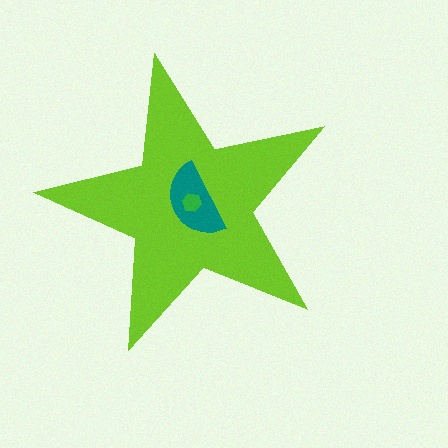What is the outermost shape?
The lime star.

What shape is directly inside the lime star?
The teal semicircle.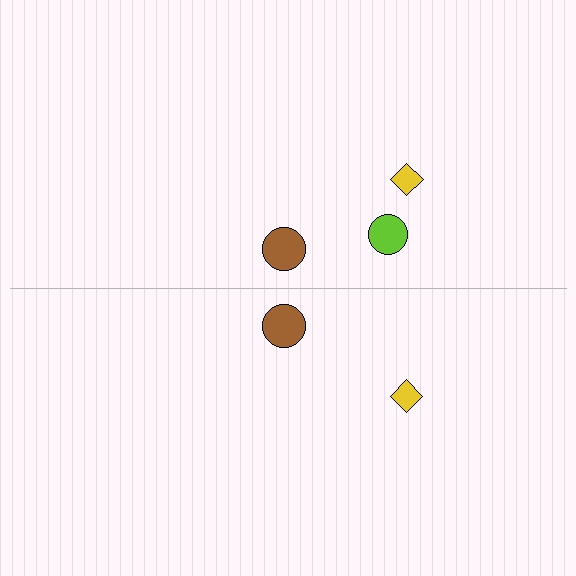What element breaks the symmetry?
A lime circle is missing from the bottom side.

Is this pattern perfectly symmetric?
No, the pattern is not perfectly symmetric. A lime circle is missing from the bottom side.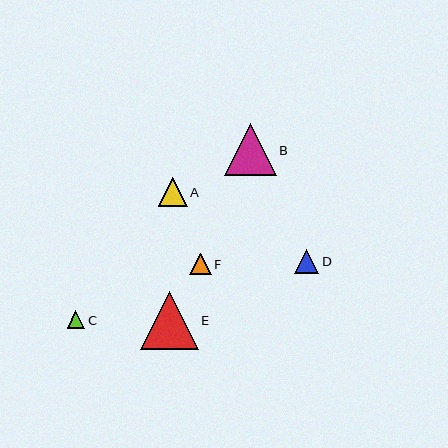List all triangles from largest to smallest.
From largest to smallest: E, B, A, D, F, C.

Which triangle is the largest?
Triangle E is the largest with a size of approximately 58 pixels.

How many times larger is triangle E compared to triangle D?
Triangle E is approximately 2.4 times the size of triangle D.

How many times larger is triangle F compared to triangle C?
Triangle F is approximately 1.2 times the size of triangle C.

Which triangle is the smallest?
Triangle C is the smallest with a size of approximately 17 pixels.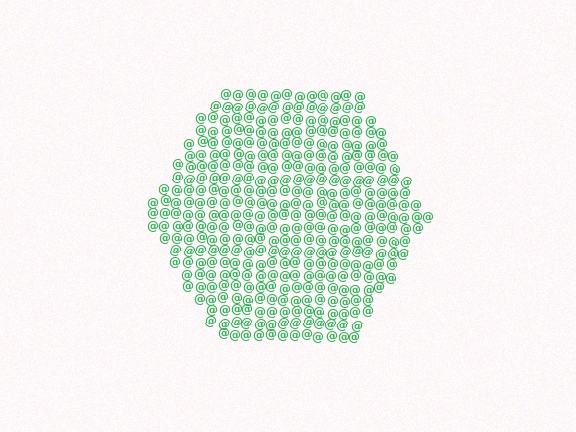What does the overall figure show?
The overall figure shows a hexagon.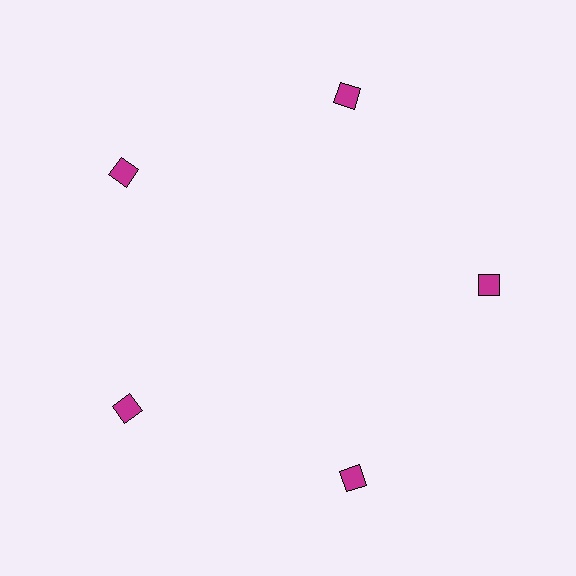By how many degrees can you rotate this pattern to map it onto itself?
The pattern maps onto itself every 72 degrees of rotation.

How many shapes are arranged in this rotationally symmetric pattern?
There are 5 shapes, arranged in 5 groups of 1.